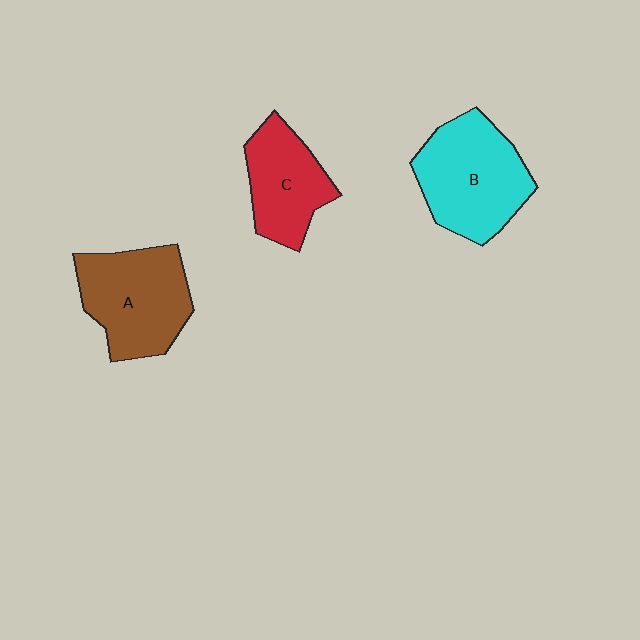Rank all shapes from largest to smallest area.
From largest to smallest: B (cyan), A (brown), C (red).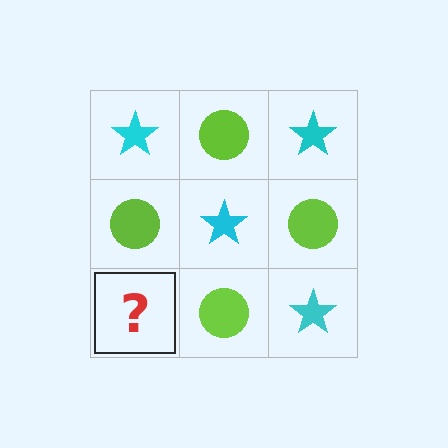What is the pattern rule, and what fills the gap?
The rule is that it alternates cyan star and lime circle in a checkerboard pattern. The gap should be filled with a cyan star.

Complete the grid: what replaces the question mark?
The question mark should be replaced with a cyan star.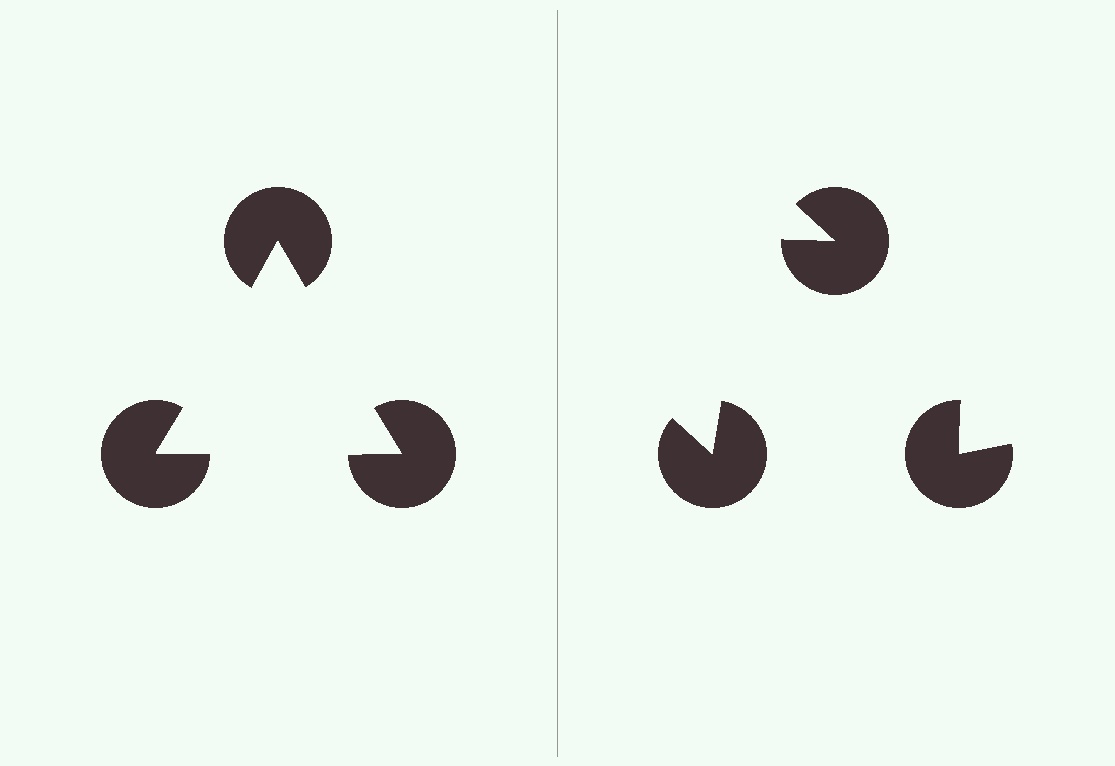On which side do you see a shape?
An illusory triangle appears on the left side. On the right side the wedge cuts are rotated, so no coherent shape forms.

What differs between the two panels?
The pac-man discs are positioned identically on both sides; only the wedge orientations differ. On the left they align to a triangle; on the right they are misaligned.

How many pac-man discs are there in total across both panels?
6 — 3 on each side.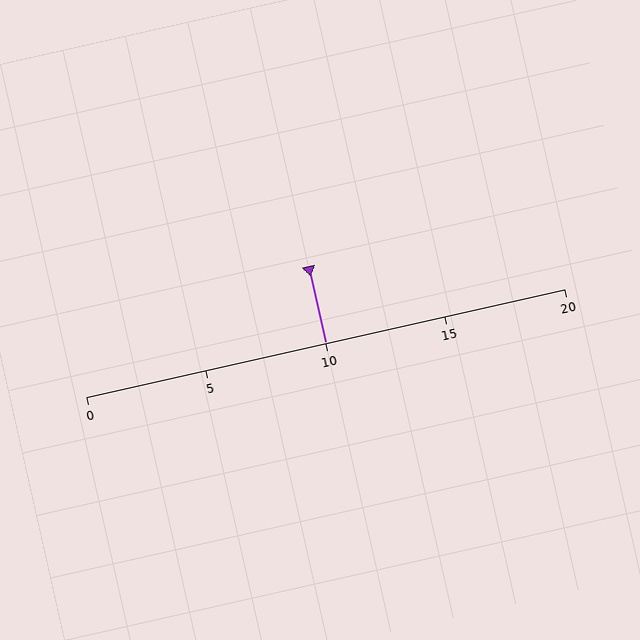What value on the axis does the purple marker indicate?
The marker indicates approximately 10.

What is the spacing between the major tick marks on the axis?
The major ticks are spaced 5 apart.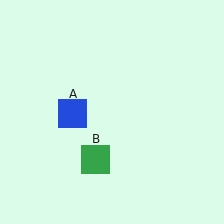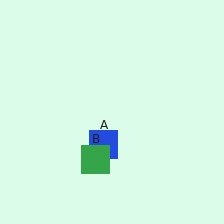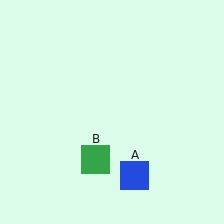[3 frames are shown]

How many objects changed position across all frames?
1 object changed position: blue square (object A).